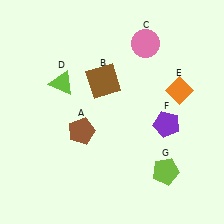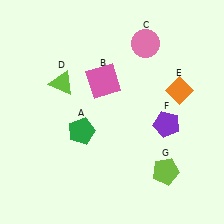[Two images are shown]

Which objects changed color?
A changed from brown to green. B changed from brown to pink.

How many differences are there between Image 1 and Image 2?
There are 2 differences between the two images.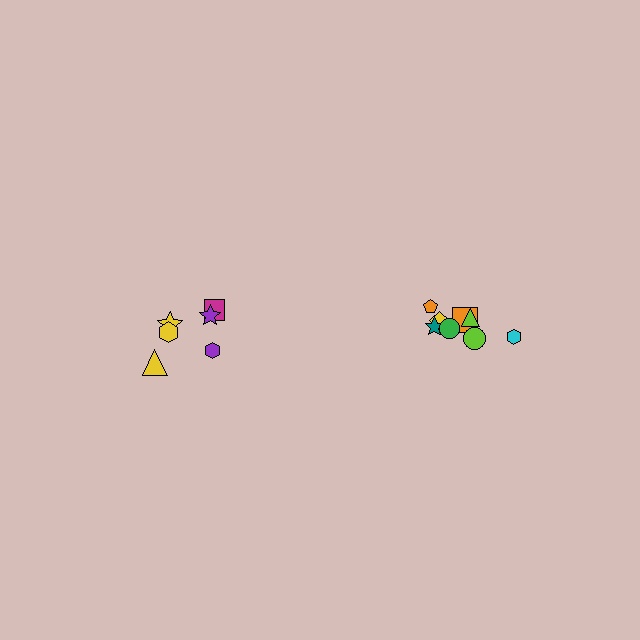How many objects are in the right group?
There are 8 objects.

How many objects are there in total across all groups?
There are 14 objects.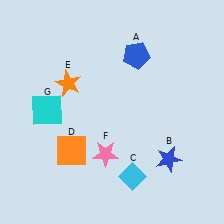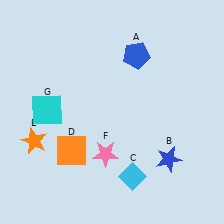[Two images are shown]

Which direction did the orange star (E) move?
The orange star (E) moved down.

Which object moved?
The orange star (E) moved down.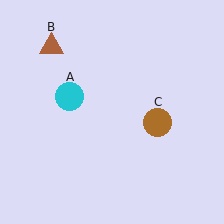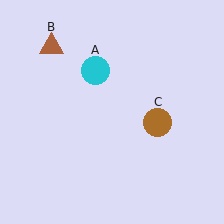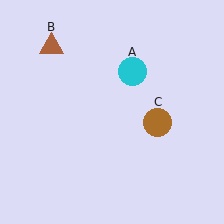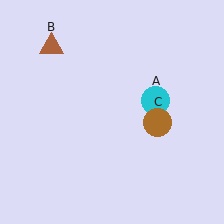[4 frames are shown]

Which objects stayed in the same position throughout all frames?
Brown triangle (object B) and brown circle (object C) remained stationary.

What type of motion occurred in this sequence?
The cyan circle (object A) rotated clockwise around the center of the scene.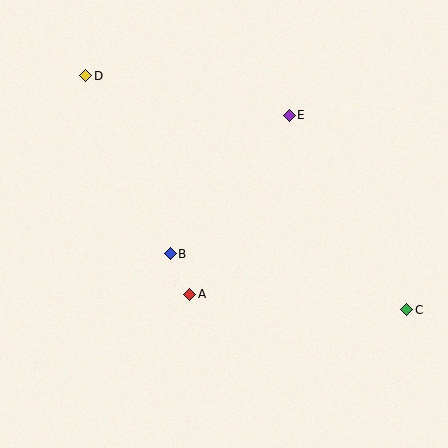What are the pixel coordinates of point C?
Point C is at (407, 310).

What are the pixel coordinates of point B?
Point B is at (170, 254).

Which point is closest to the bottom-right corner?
Point C is closest to the bottom-right corner.